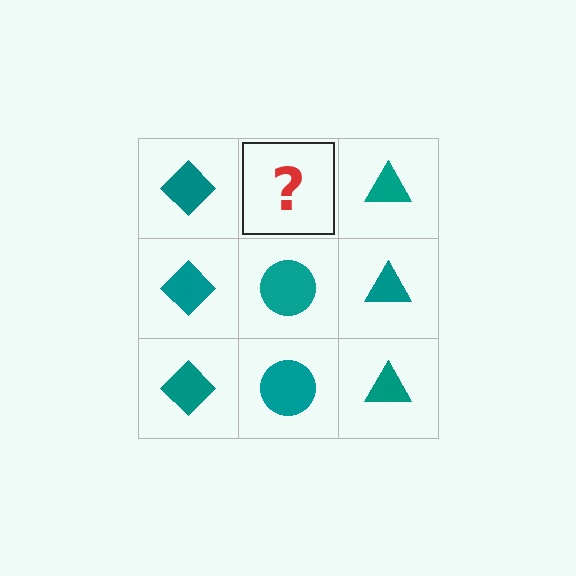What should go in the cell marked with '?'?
The missing cell should contain a teal circle.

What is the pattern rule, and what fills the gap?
The rule is that each column has a consistent shape. The gap should be filled with a teal circle.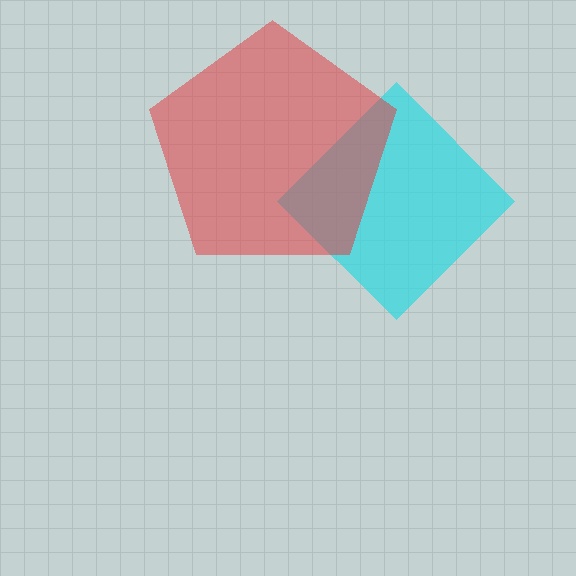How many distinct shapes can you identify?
There are 2 distinct shapes: a cyan diamond, a red pentagon.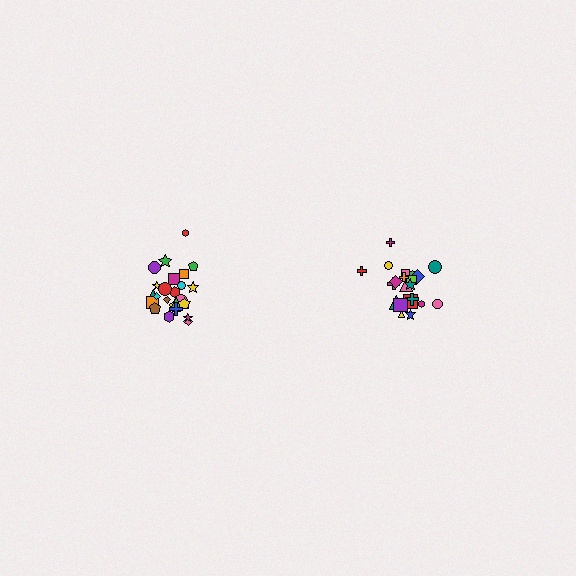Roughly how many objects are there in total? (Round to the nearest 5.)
Roughly 45 objects in total.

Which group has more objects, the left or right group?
The left group.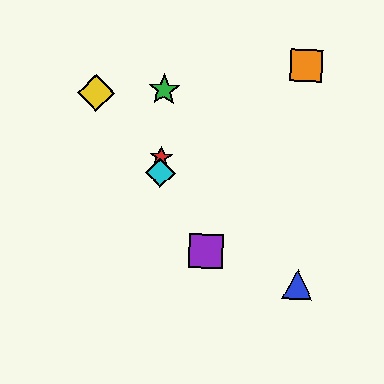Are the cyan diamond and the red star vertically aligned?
Yes, both are at x≈160.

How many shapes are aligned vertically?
3 shapes (the red star, the green star, the cyan diamond) are aligned vertically.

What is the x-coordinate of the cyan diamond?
The cyan diamond is at x≈160.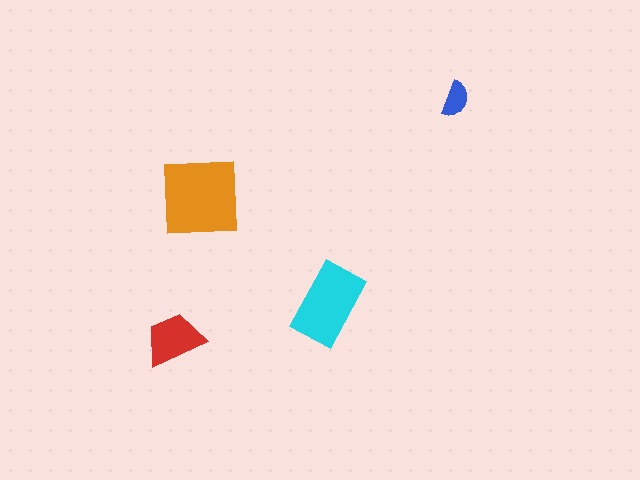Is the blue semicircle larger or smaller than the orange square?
Smaller.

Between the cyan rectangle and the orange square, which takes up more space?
The orange square.